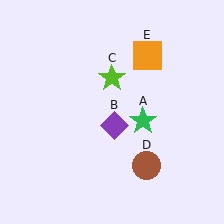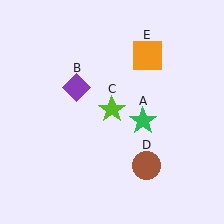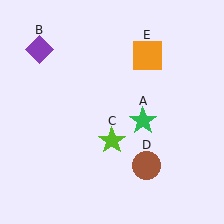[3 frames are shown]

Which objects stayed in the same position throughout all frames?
Green star (object A) and brown circle (object D) and orange square (object E) remained stationary.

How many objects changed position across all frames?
2 objects changed position: purple diamond (object B), lime star (object C).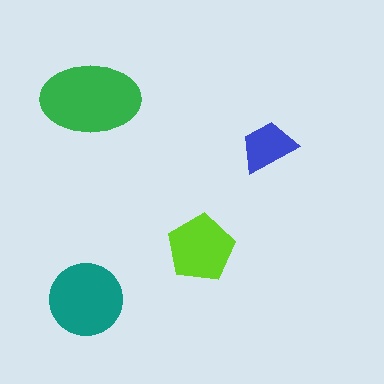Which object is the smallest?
The blue trapezoid.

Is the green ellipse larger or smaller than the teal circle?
Larger.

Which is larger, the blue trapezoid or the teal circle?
The teal circle.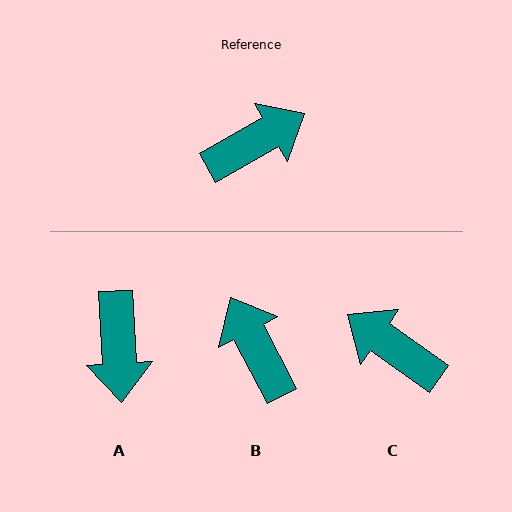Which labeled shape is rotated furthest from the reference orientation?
A, about 117 degrees away.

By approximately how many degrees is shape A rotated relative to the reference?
Approximately 117 degrees clockwise.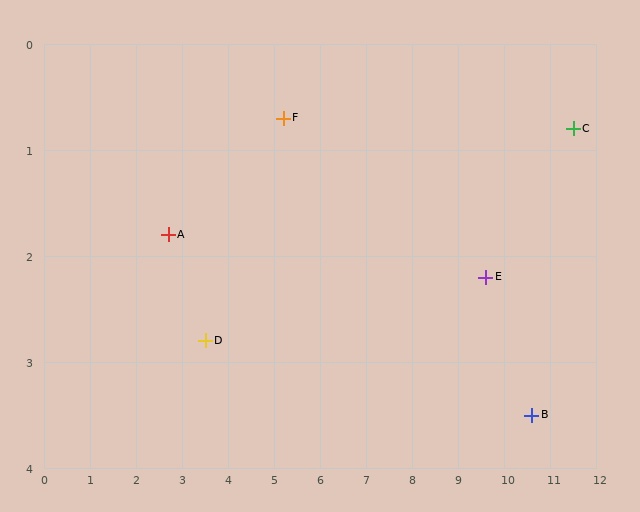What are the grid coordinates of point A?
Point A is at approximately (2.7, 1.8).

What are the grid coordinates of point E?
Point E is at approximately (9.6, 2.2).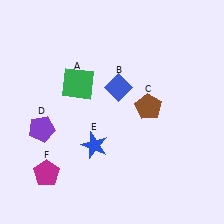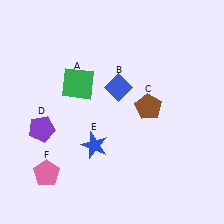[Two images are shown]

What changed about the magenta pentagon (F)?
In Image 1, F is magenta. In Image 2, it changed to pink.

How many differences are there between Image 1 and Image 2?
There is 1 difference between the two images.